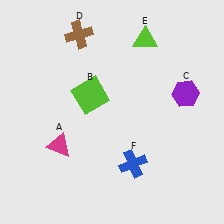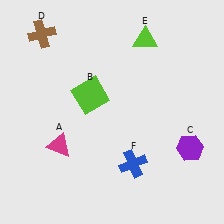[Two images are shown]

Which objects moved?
The objects that moved are: the purple hexagon (C), the brown cross (D).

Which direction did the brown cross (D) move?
The brown cross (D) moved left.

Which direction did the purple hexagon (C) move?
The purple hexagon (C) moved down.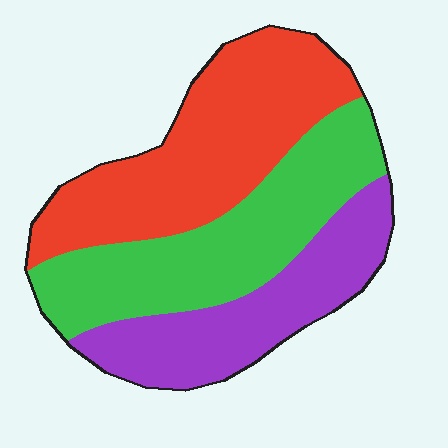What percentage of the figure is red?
Red covers about 40% of the figure.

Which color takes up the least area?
Purple, at roughly 25%.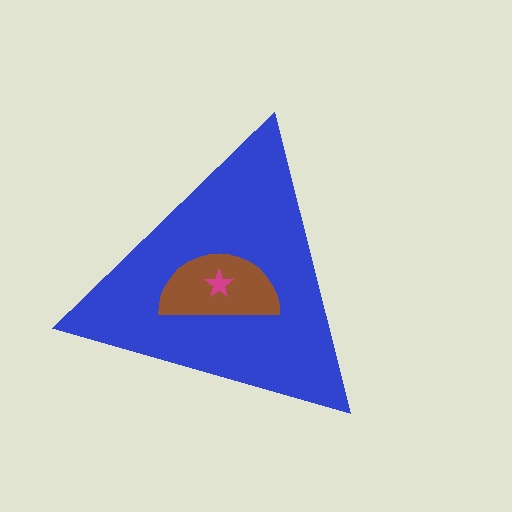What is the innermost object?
The magenta star.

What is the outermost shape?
The blue triangle.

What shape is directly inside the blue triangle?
The brown semicircle.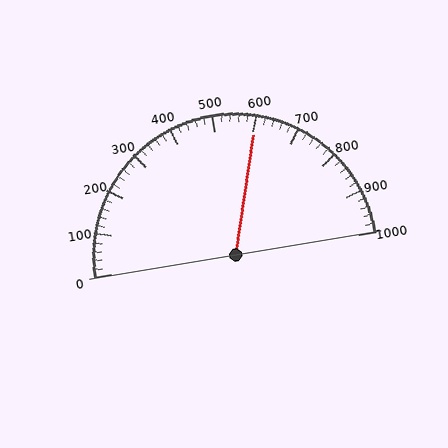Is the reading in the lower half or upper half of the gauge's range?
The reading is in the upper half of the range (0 to 1000).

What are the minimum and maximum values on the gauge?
The gauge ranges from 0 to 1000.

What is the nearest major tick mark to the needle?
The nearest major tick mark is 600.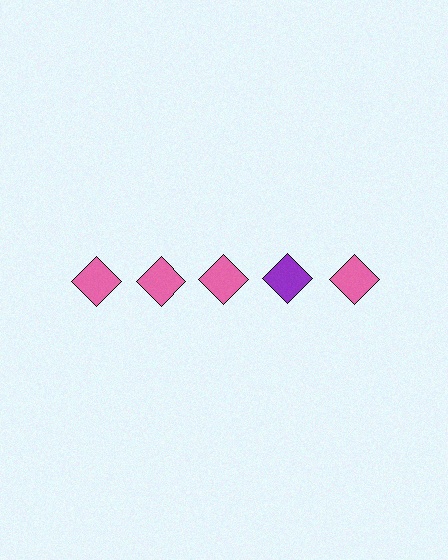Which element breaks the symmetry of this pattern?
The purple diamond in the top row, second from right column breaks the symmetry. All other shapes are pink diamonds.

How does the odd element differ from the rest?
It has a different color: purple instead of pink.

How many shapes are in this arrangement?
There are 5 shapes arranged in a grid pattern.